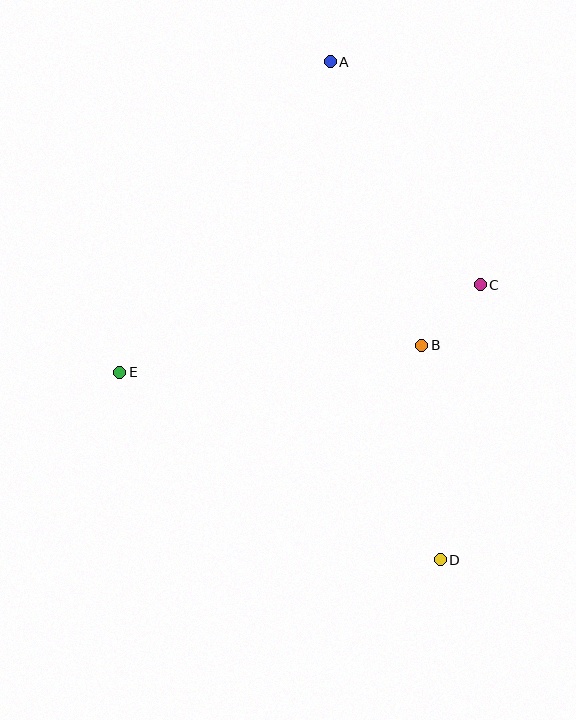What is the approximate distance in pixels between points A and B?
The distance between A and B is approximately 297 pixels.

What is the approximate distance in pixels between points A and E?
The distance between A and E is approximately 375 pixels.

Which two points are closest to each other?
Points B and C are closest to each other.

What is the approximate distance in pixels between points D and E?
The distance between D and E is approximately 371 pixels.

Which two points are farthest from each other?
Points A and D are farthest from each other.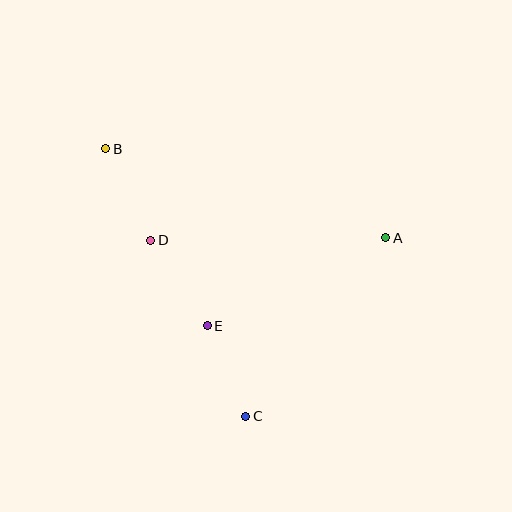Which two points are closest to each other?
Points C and E are closest to each other.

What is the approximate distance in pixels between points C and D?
The distance between C and D is approximately 200 pixels.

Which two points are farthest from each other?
Points B and C are farthest from each other.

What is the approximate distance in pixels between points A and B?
The distance between A and B is approximately 294 pixels.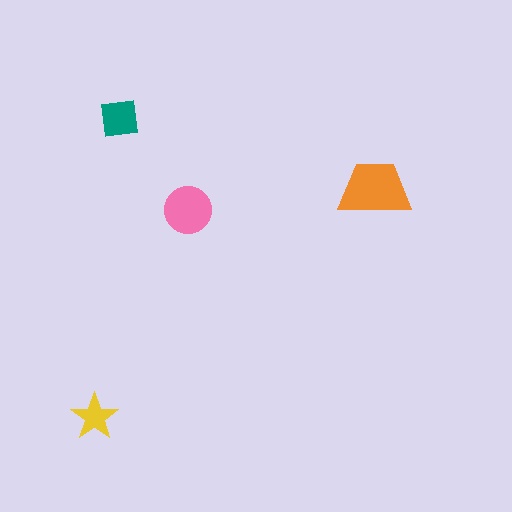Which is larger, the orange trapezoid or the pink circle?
The orange trapezoid.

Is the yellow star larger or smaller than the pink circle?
Smaller.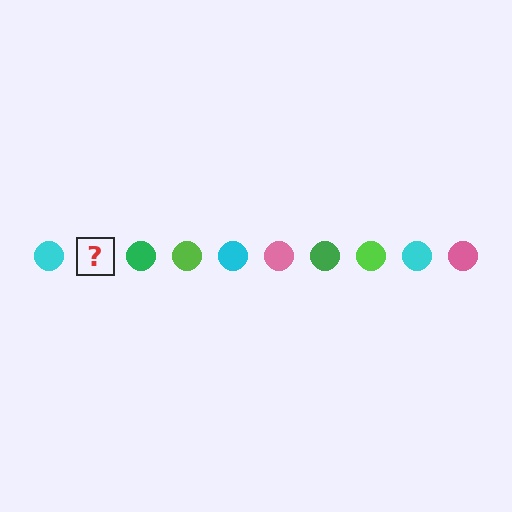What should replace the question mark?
The question mark should be replaced with a pink circle.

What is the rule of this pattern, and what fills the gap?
The rule is that the pattern cycles through cyan, pink, green, lime circles. The gap should be filled with a pink circle.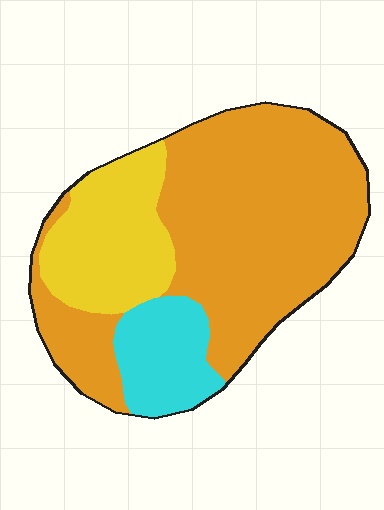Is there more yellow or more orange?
Orange.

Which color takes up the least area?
Cyan, at roughly 15%.